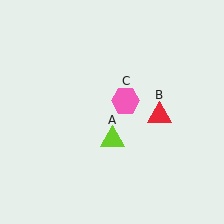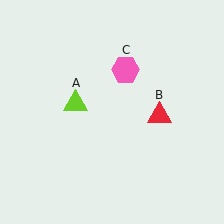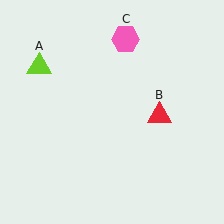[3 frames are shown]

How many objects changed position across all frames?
2 objects changed position: lime triangle (object A), pink hexagon (object C).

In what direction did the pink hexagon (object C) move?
The pink hexagon (object C) moved up.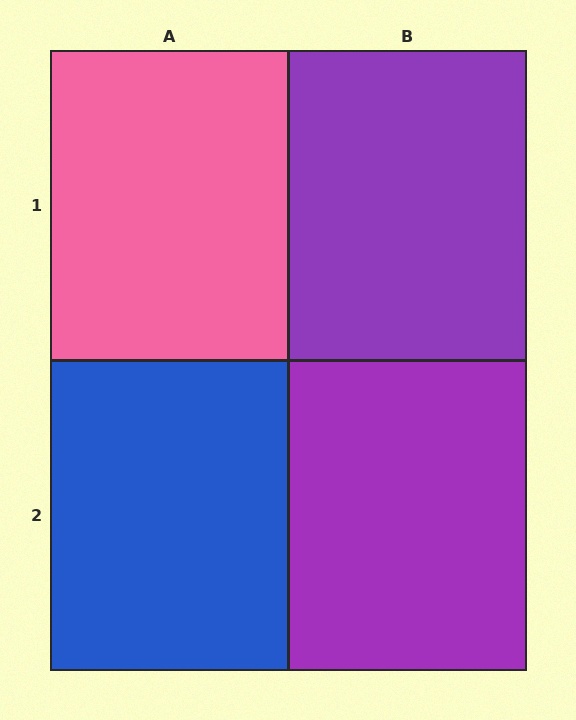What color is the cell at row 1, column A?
Pink.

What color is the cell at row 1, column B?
Purple.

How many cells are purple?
2 cells are purple.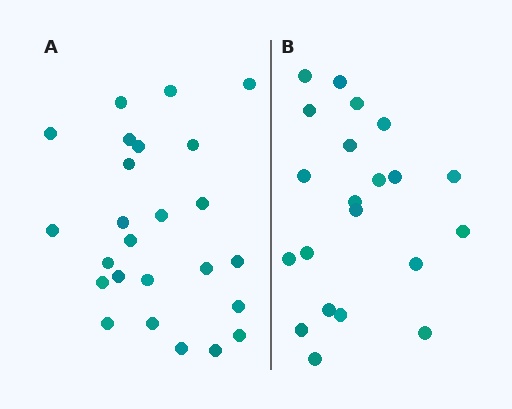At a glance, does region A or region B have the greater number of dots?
Region A (the left region) has more dots.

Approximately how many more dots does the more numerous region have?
Region A has about 4 more dots than region B.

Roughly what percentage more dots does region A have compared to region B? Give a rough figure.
About 20% more.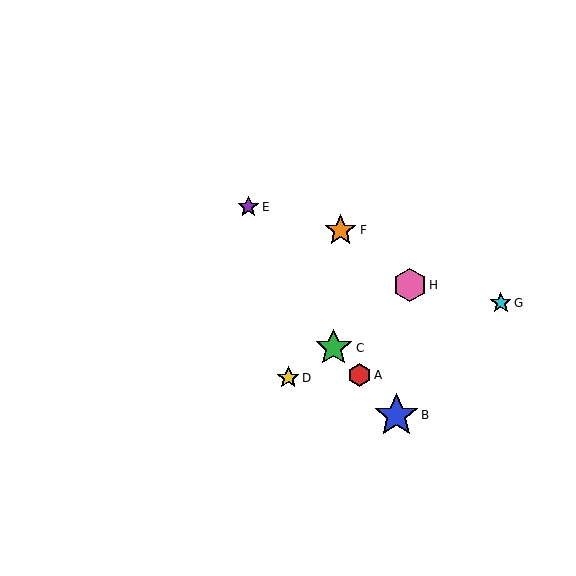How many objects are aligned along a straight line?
3 objects (A, B, C) are aligned along a straight line.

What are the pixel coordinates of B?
Object B is at (396, 415).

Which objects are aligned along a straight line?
Objects A, B, C are aligned along a straight line.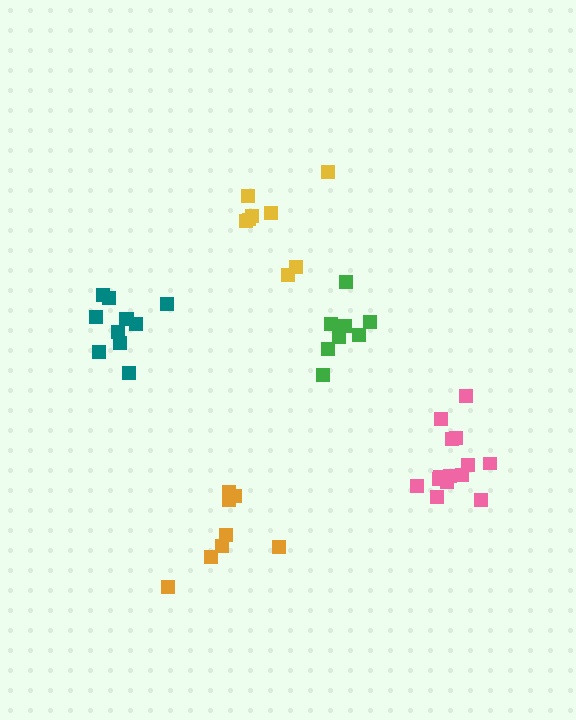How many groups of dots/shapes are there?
There are 5 groups.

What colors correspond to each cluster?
The clusters are colored: teal, green, orange, yellow, pink.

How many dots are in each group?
Group 1: 11 dots, Group 2: 8 dots, Group 3: 8 dots, Group 4: 8 dots, Group 5: 14 dots (49 total).